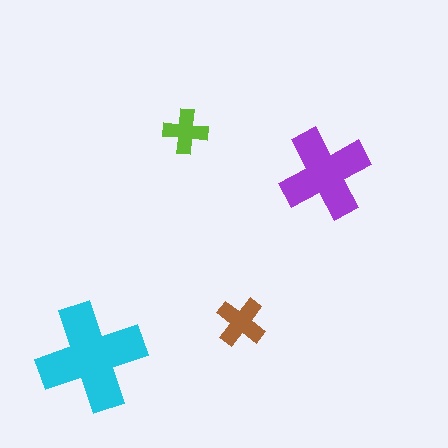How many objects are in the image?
There are 4 objects in the image.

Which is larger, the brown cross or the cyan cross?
The cyan one.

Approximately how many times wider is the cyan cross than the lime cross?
About 2.5 times wider.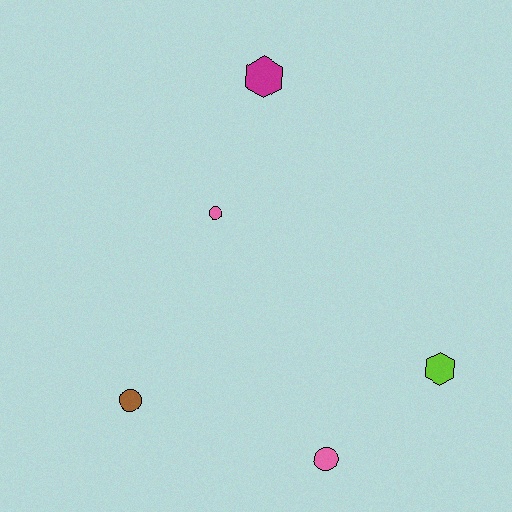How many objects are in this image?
There are 5 objects.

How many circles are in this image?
There are 3 circles.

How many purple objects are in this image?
There are no purple objects.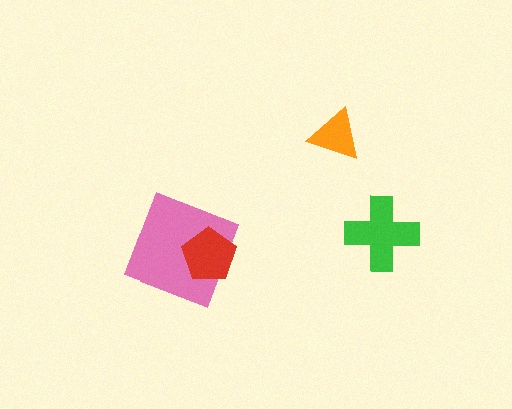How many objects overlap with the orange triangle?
0 objects overlap with the orange triangle.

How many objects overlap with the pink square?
1 object overlaps with the pink square.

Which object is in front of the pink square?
The red pentagon is in front of the pink square.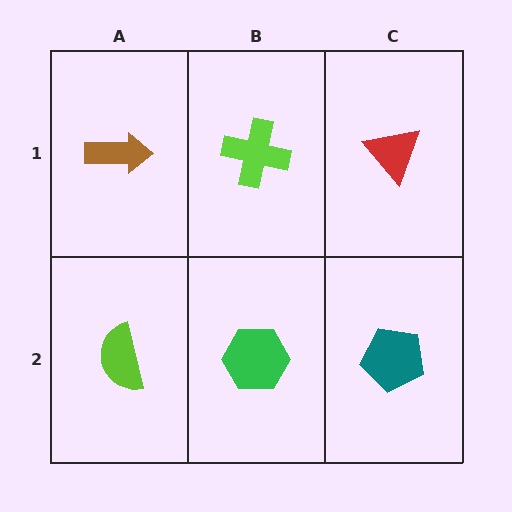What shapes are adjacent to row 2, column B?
A lime cross (row 1, column B), a lime semicircle (row 2, column A), a teal pentagon (row 2, column C).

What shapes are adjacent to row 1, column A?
A lime semicircle (row 2, column A), a lime cross (row 1, column B).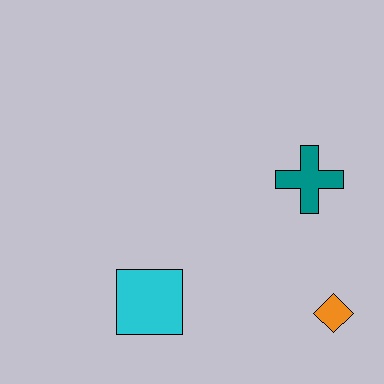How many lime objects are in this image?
There are no lime objects.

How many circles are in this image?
There are no circles.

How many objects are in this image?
There are 3 objects.